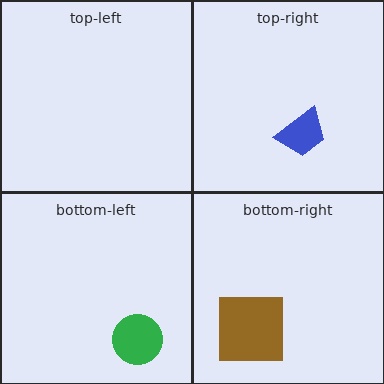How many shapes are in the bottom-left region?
1.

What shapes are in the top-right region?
The blue trapezoid.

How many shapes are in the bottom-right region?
1.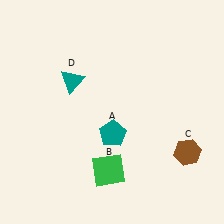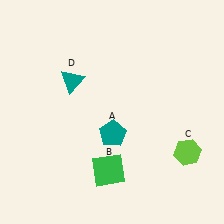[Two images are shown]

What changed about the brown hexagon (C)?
In Image 1, C is brown. In Image 2, it changed to lime.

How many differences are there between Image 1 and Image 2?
There is 1 difference between the two images.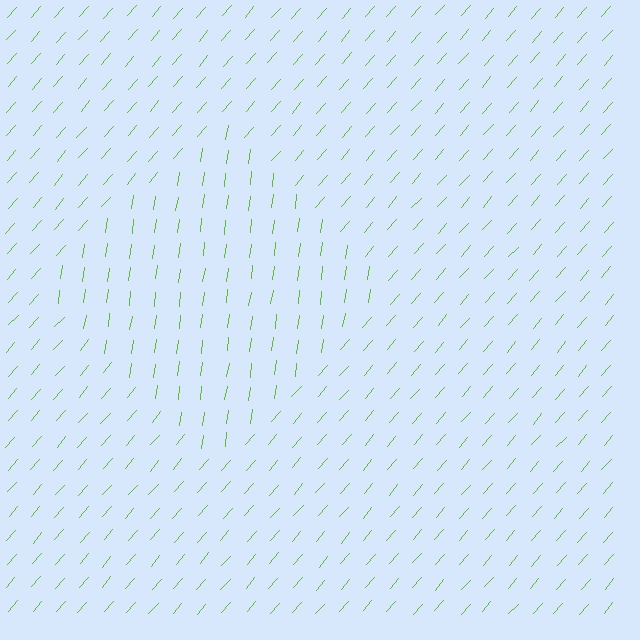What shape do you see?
I see a diamond.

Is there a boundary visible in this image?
Yes, there is a texture boundary formed by a change in line orientation.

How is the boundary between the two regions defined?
The boundary is defined purely by a change in line orientation (approximately 34 degrees difference). All lines are the same color and thickness.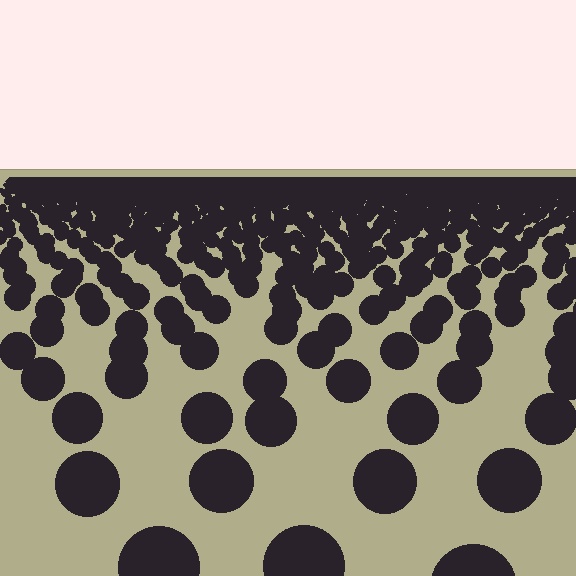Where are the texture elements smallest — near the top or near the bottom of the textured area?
Near the top.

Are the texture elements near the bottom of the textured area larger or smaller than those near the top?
Larger. Near the bottom, elements are closer to the viewer and appear at a bigger on-screen size.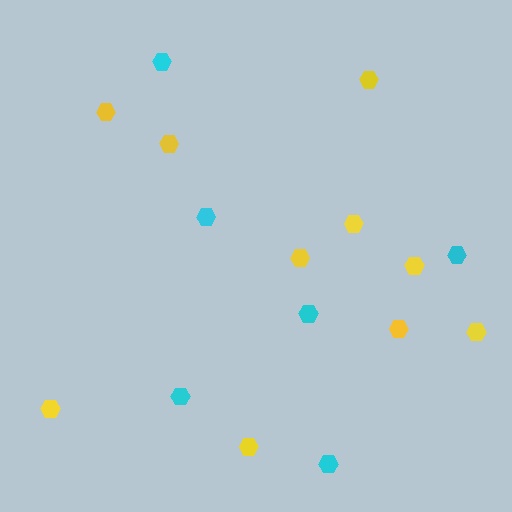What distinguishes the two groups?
There are 2 groups: one group of cyan hexagons (6) and one group of yellow hexagons (10).